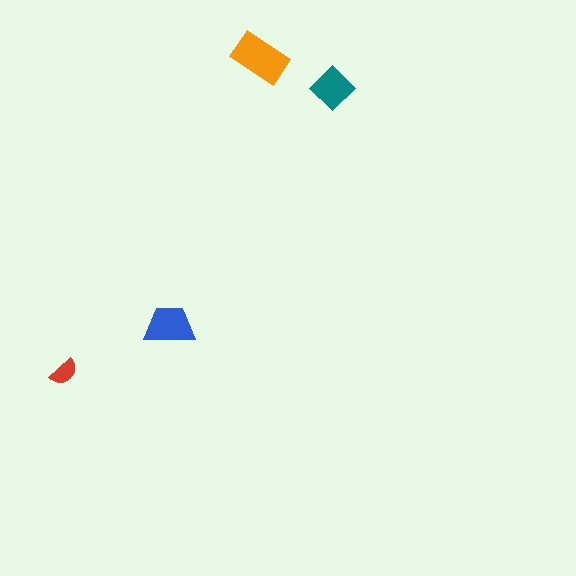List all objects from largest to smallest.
The orange rectangle, the blue trapezoid, the teal diamond, the red semicircle.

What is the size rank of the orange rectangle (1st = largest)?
1st.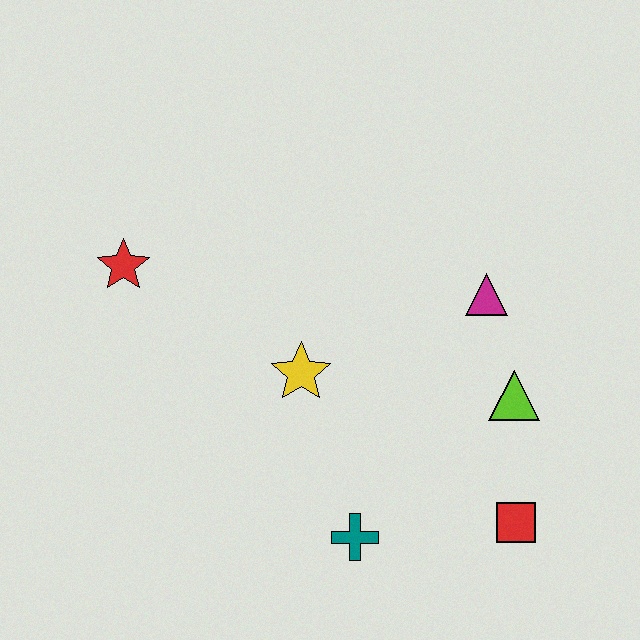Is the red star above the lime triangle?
Yes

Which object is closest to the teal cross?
The red square is closest to the teal cross.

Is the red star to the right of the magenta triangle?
No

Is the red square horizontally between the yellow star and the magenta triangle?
No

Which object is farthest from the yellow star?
The red square is farthest from the yellow star.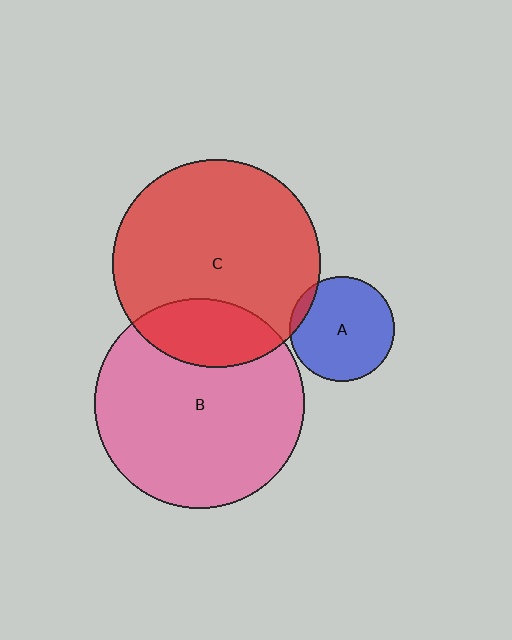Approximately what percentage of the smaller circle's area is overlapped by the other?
Approximately 5%.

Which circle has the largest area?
Circle B (pink).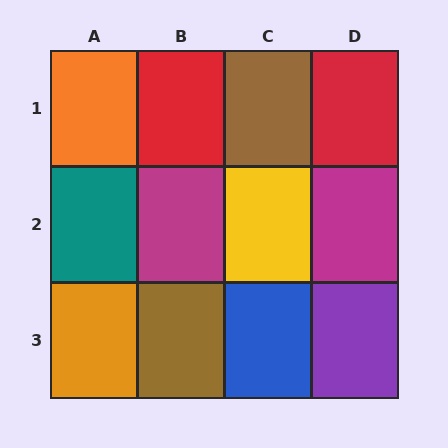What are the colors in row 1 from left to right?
Orange, red, brown, red.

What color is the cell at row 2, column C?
Yellow.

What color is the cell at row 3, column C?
Blue.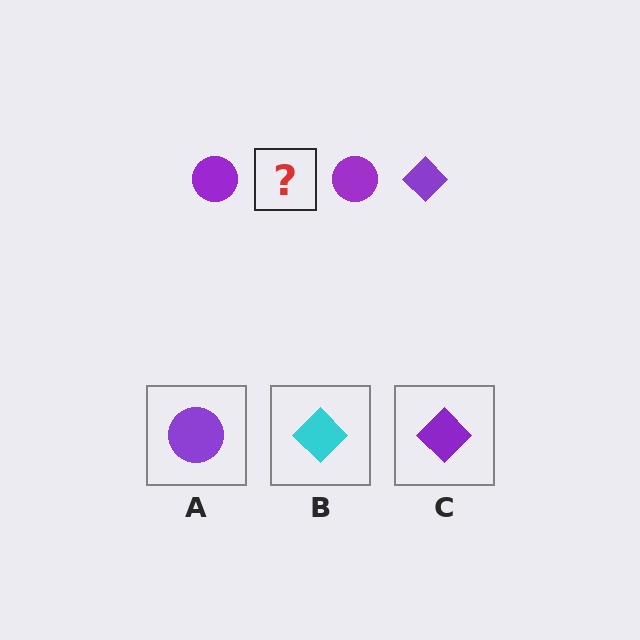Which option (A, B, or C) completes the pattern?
C.